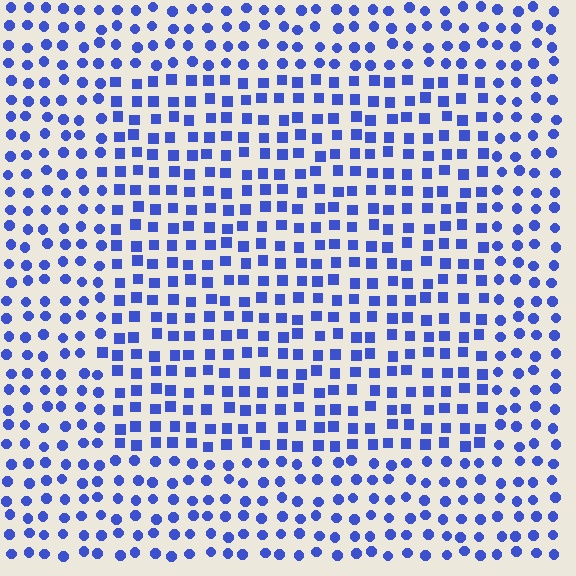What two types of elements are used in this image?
The image uses squares inside the rectangle region and circles outside it.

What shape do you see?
I see a rectangle.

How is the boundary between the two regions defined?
The boundary is defined by a change in element shape: squares inside vs. circles outside. All elements share the same color and spacing.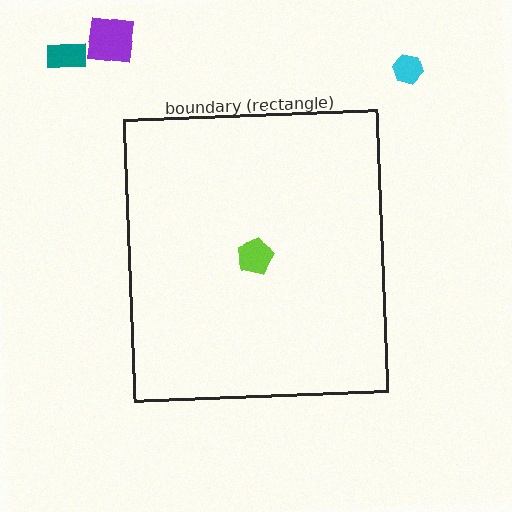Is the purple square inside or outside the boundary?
Outside.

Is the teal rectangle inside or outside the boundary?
Outside.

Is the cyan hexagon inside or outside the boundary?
Outside.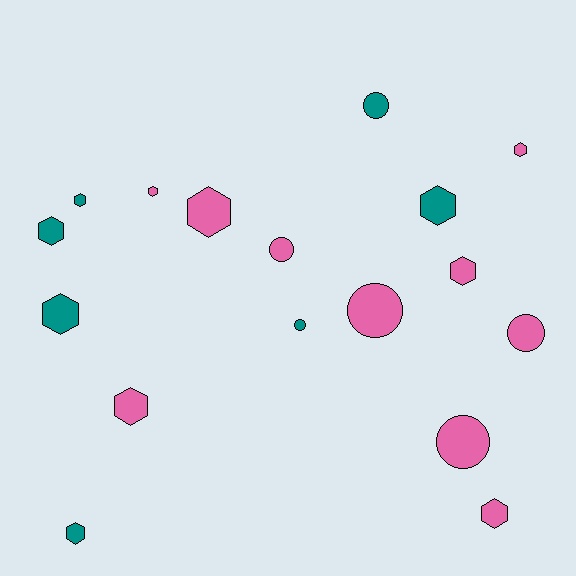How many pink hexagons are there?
There are 6 pink hexagons.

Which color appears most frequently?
Pink, with 10 objects.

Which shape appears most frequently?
Hexagon, with 11 objects.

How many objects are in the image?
There are 17 objects.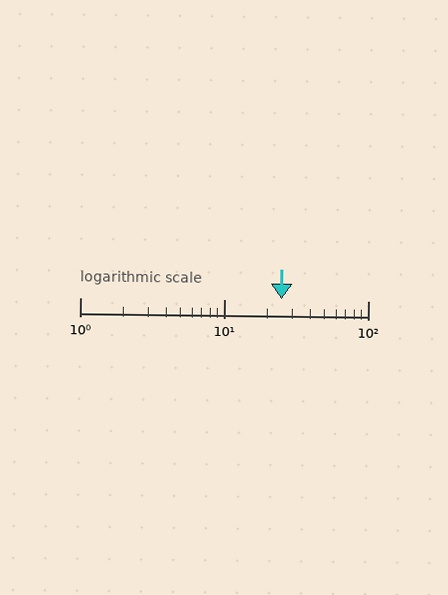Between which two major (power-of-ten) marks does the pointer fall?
The pointer is between 10 and 100.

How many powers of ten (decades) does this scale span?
The scale spans 2 decades, from 1 to 100.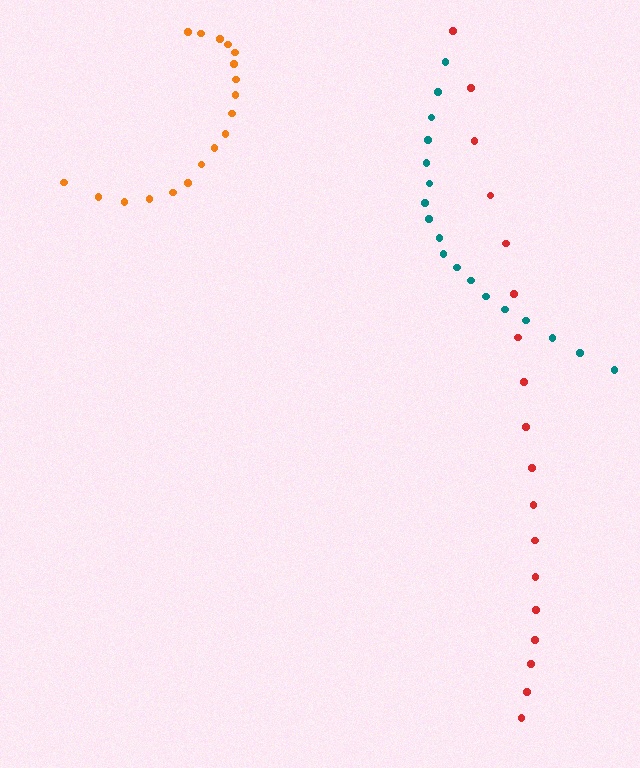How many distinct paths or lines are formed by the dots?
There are 3 distinct paths.